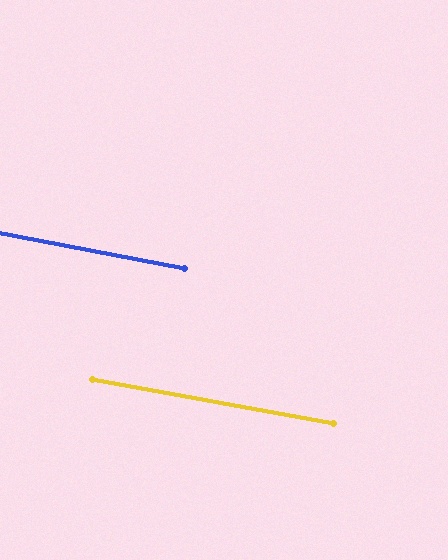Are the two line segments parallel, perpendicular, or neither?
Parallel — their directions differ by only 0.5°.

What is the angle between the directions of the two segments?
Approximately 1 degree.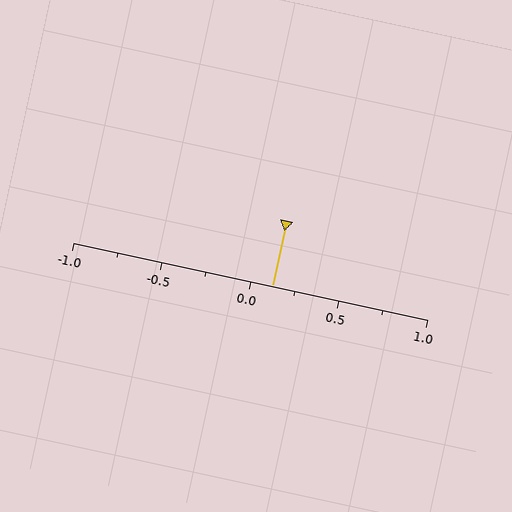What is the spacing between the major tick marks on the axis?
The major ticks are spaced 0.5 apart.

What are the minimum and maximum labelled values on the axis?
The axis runs from -1.0 to 1.0.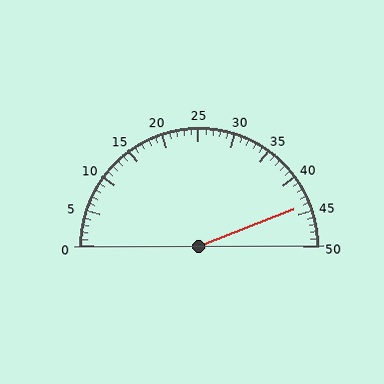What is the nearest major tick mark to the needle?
The nearest major tick mark is 45.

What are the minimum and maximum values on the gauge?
The gauge ranges from 0 to 50.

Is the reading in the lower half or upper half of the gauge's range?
The reading is in the upper half of the range (0 to 50).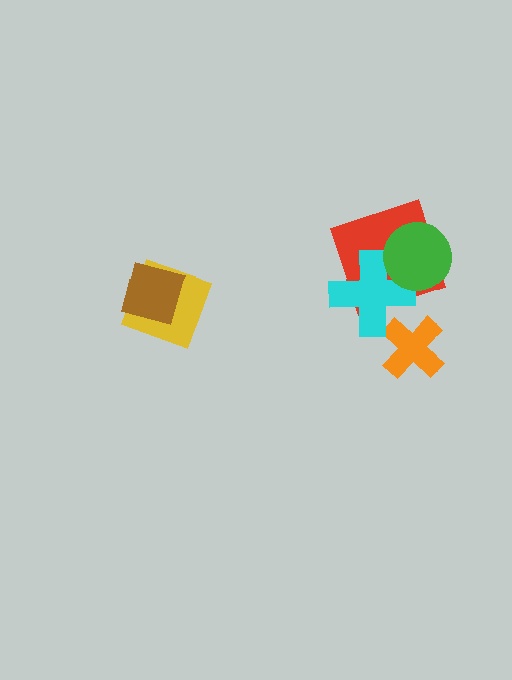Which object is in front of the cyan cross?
The green circle is in front of the cyan cross.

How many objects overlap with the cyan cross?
3 objects overlap with the cyan cross.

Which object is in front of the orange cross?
The cyan cross is in front of the orange cross.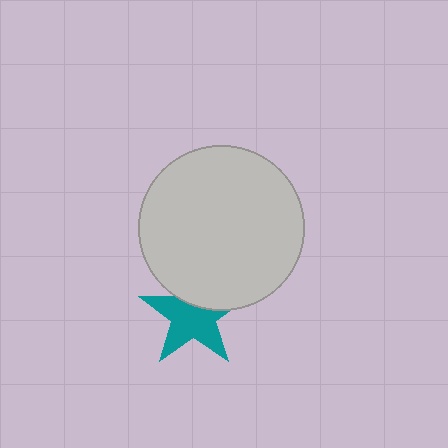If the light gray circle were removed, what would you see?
You would see the complete teal star.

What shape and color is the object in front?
The object in front is a light gray circle.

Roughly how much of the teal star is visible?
Most of it is visible (roughly 66%).